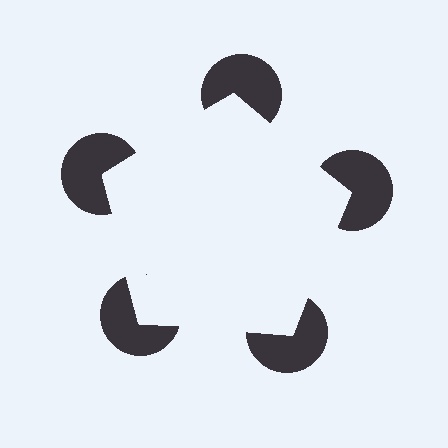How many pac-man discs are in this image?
There are 5 — one at each vertex of the illusory pentagon.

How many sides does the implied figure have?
5 sides.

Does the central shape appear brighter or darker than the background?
It typically appears slightly brighter than the background, even though no actual brightness change is drawn.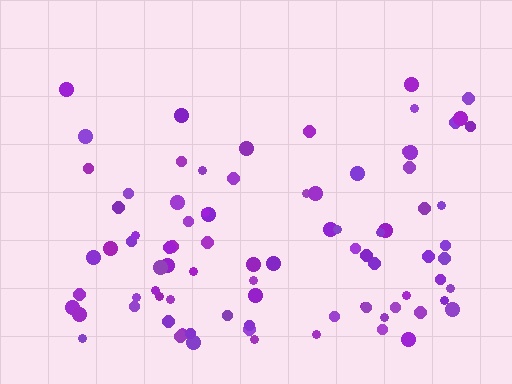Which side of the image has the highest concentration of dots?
The bottom.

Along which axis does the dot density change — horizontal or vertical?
Vertical.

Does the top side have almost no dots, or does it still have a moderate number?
Still a moderate number, just noticeably fewer than the bottom.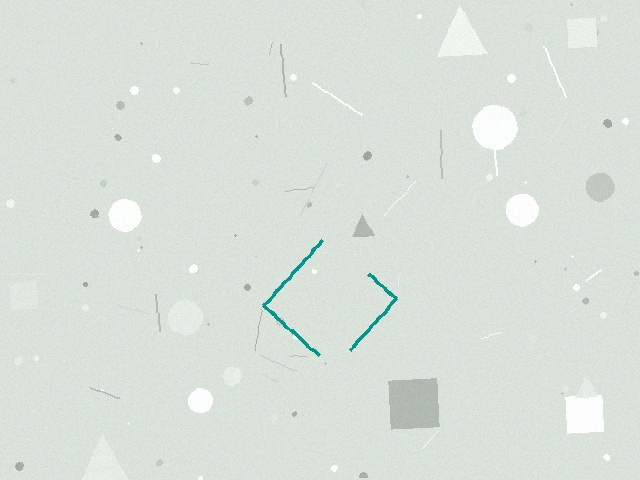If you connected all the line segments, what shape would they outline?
They would outline a diamond.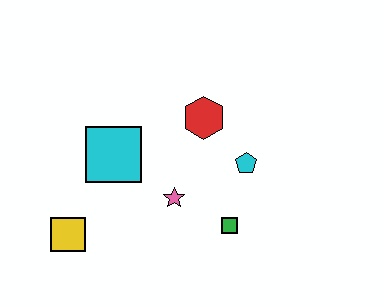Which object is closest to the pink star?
The green square is closest to the pink star.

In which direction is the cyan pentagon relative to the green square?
The cyan pentagon is above the green square.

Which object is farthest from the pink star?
The yellow square is farthest from the pink star.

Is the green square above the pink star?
No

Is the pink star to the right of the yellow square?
Yes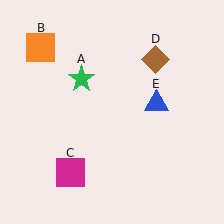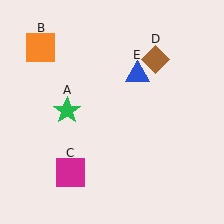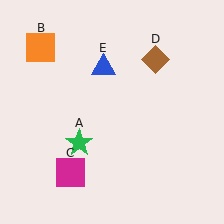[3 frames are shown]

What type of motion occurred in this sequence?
The green star (object A), blue triangle (object E) rotated counterclockwise around the center of the scene.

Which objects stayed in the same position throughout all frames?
Orange square (object B) and magenta square (object C) and brown diamond (object D) remained stationary.